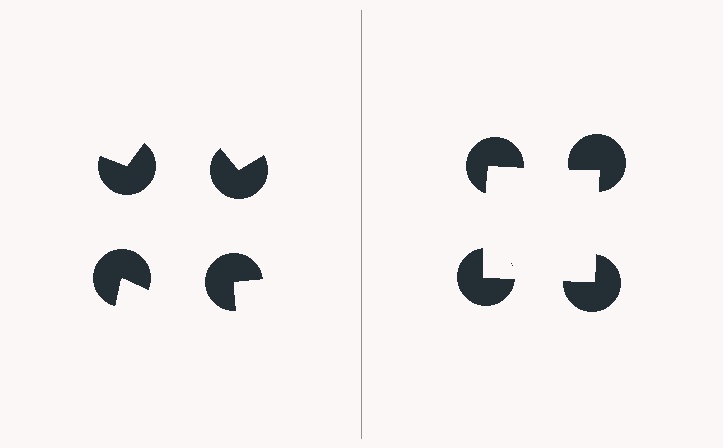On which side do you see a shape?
An illusory square appears on the right side. On the left side the wedge cuts are rotated, so no coherent shape forms.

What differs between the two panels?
The pac-man discs are positioned identically on both sides; only the wedge orientations differ. On the right they align to a square; on the left they are misaligned.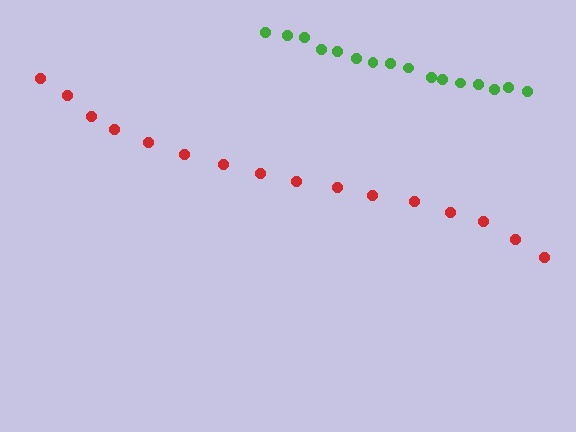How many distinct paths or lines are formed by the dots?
There are 2 distinct paths.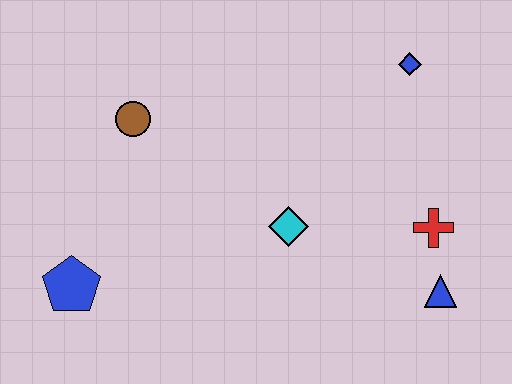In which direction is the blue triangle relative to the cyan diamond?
The blue triangle is to the right of the cyan diamond.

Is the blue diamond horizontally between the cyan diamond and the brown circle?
No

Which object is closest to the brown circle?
The blue pentagon is closest to the brown circle.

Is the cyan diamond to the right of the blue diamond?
No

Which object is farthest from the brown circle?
The blue triangle is farthest from the brown circle.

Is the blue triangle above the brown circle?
No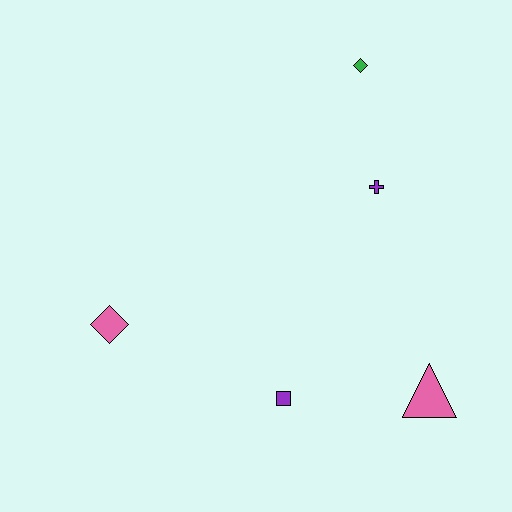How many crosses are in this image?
There is 1 cross.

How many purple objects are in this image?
There are 2 purple objects.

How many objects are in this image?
There are 5 objects.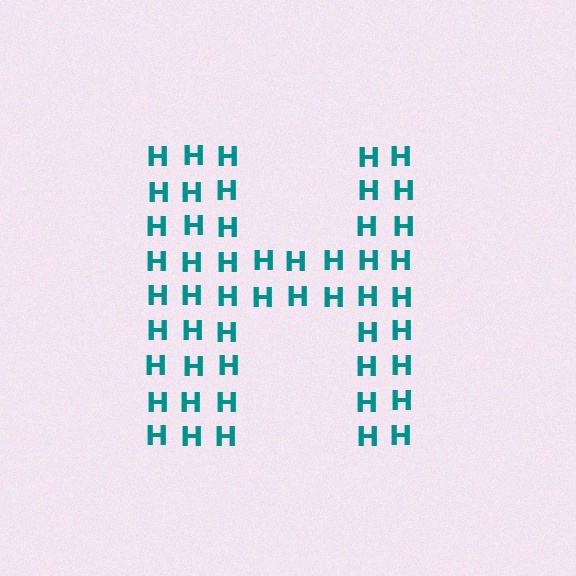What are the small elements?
The small elements are letter H's.